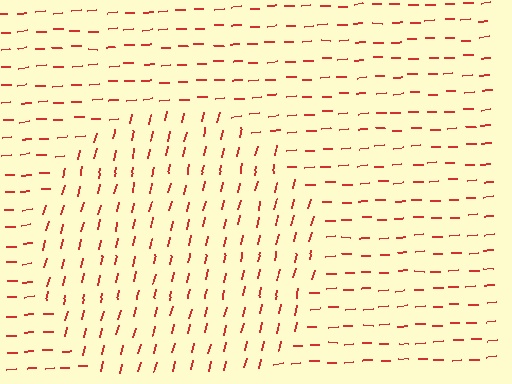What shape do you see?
I see a circle.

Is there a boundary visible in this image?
Yes, there is a texture boundary formed by a change in line orientation.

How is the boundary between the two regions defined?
The boundary is defined purely by a change in line orientation (approximately 75 degrees difference). All lines are the same color and thickness.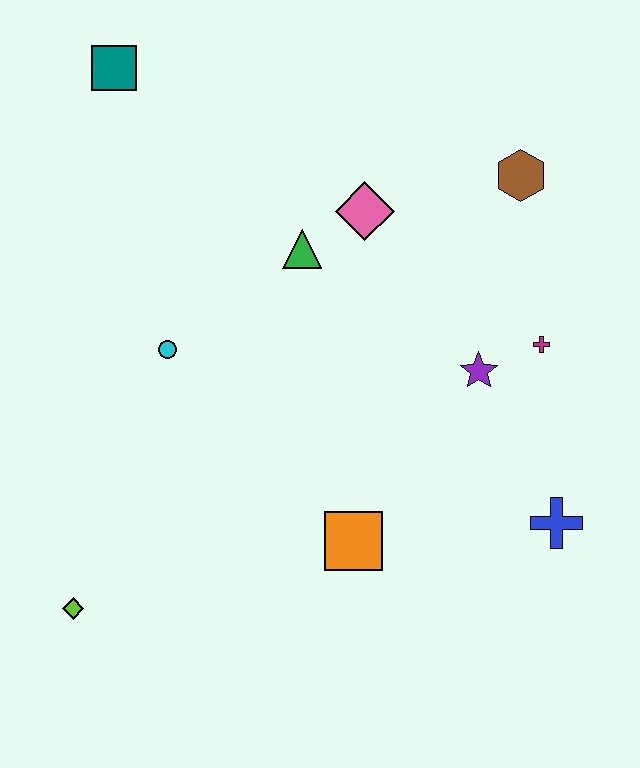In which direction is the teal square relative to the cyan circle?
The teal square is above the cyan circle.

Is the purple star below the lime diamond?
No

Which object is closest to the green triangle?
The pink diamond is closest to the green triangle.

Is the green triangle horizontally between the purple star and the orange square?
No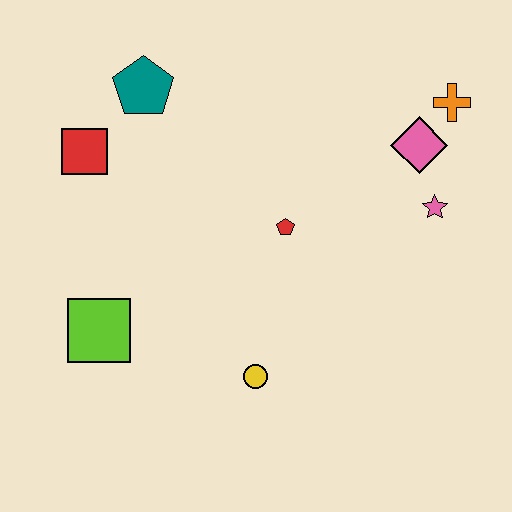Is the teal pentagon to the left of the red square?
No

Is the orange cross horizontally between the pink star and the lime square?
No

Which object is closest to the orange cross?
The pink diamond is closest to the orange cross.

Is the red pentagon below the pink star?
Yes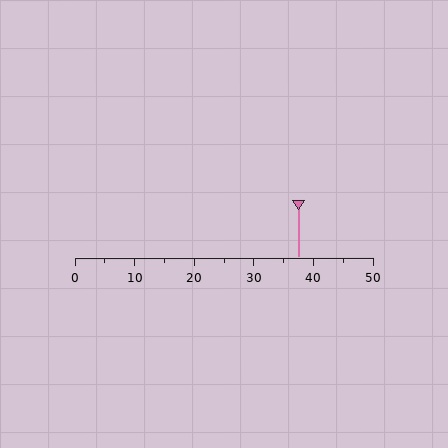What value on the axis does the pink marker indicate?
The marker indicates approximately 37.5.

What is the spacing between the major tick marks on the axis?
The major ticks are spaced 10 apart.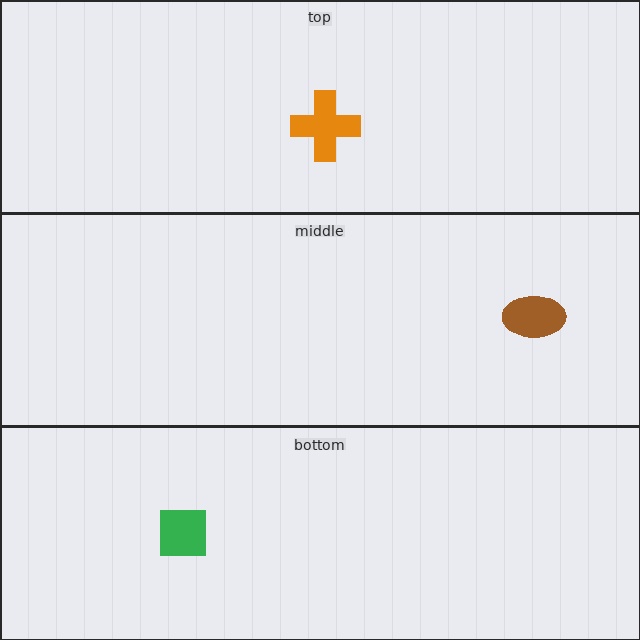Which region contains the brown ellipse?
The middle region.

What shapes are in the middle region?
The brown ellipse.